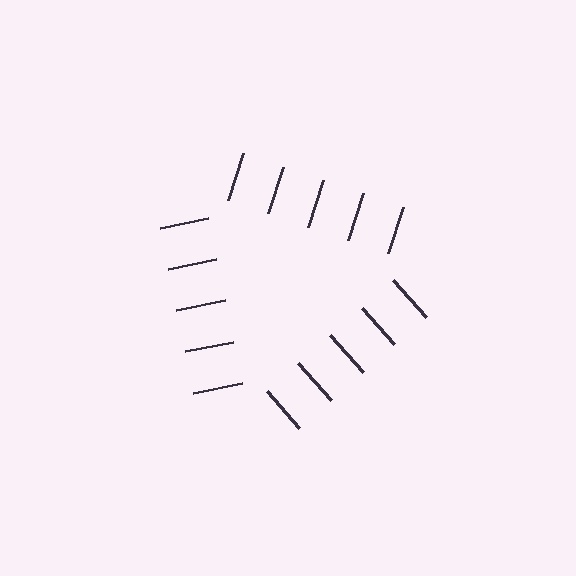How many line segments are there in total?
15 — 5 along each of the 3 edges.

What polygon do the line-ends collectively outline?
An illusory triangle — the line segments terminate on its edges but no continuous stroke is drawn.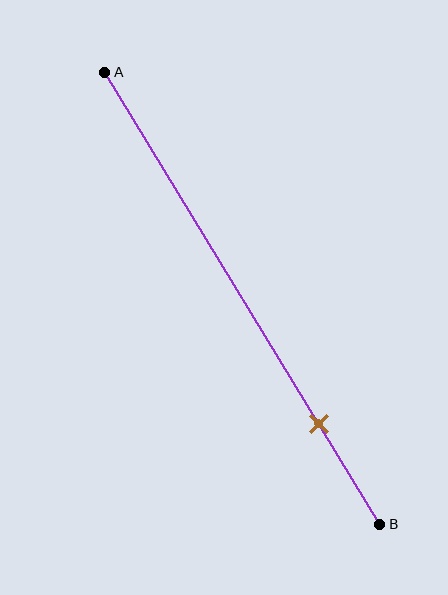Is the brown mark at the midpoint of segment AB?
No, the mark is at about 80% from A, not at the 50% midpoint.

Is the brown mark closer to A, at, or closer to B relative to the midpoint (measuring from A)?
The brown mark is closer to point B than the midpoint of segment AB.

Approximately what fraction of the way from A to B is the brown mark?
The brown mark is approximately 80% of the way from A to B.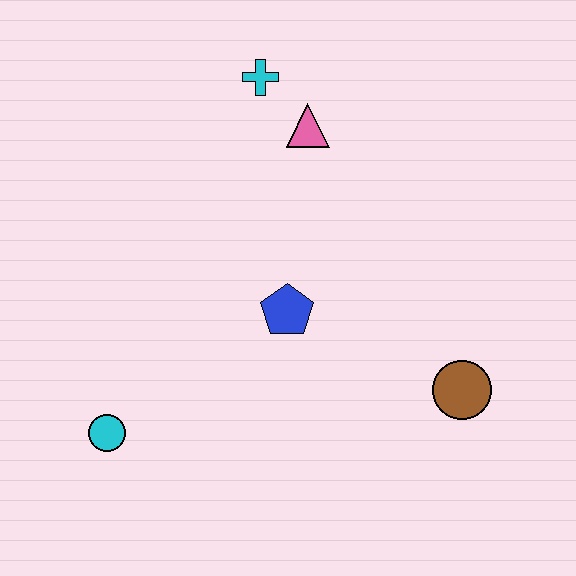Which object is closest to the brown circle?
The blue pentagon is closest to the brown circle.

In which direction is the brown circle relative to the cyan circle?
The brown circle is to the right of the cyan circle.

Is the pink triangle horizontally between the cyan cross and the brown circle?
Yes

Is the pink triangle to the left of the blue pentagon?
No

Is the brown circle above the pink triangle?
No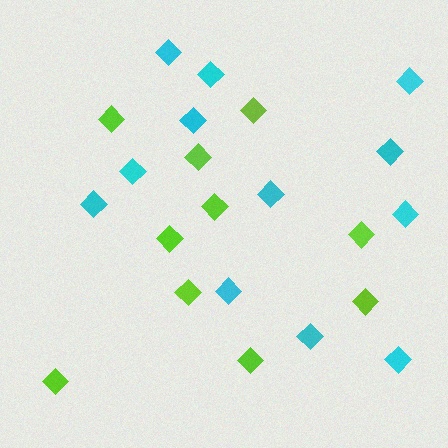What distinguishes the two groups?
There are 2 groups: one group of lime diamonds (10) and one group of cyan diamonds (12).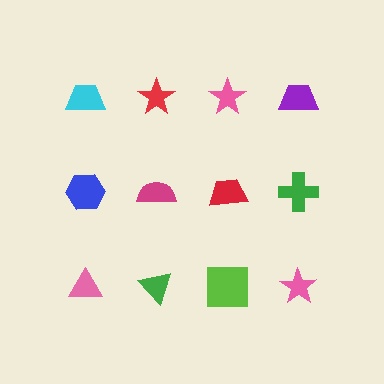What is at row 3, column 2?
A green triangle.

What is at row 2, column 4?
A green cross.